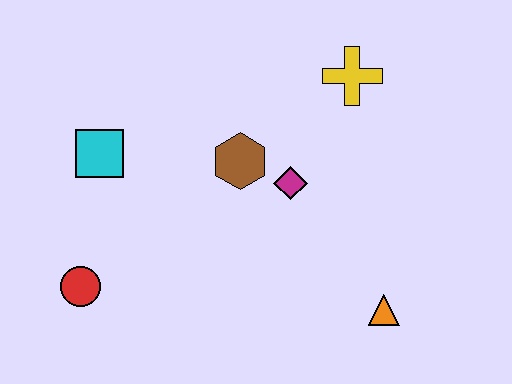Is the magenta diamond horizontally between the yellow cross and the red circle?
Yes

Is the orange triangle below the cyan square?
Yes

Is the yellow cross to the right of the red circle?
Yes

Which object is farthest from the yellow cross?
The red circle is farthest from the yellow cross.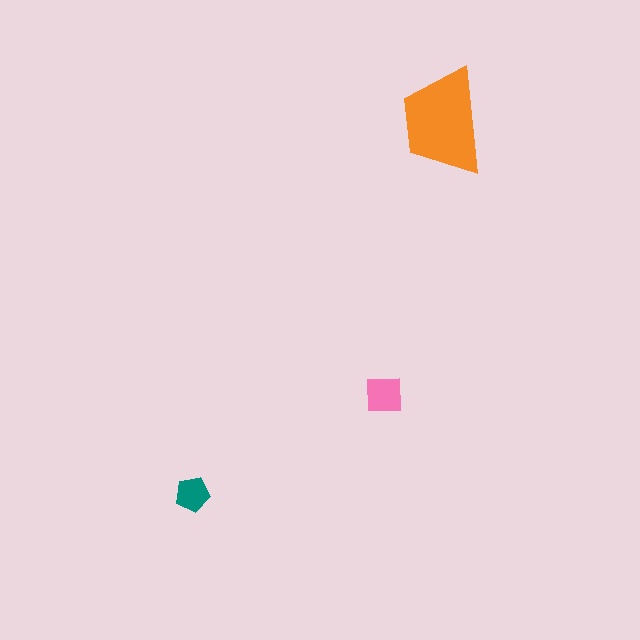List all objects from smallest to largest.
The teal pentagon, the pink square, the orange trapezoid.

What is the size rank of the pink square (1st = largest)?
2nd.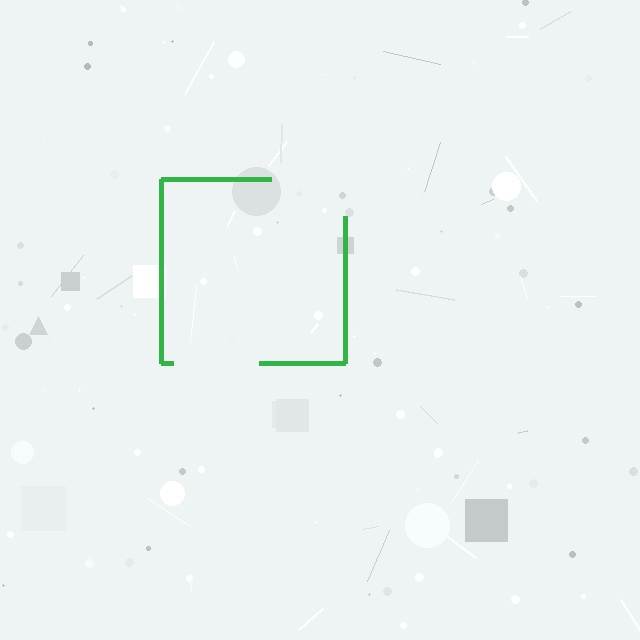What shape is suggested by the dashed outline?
The dashed outline suggests a square.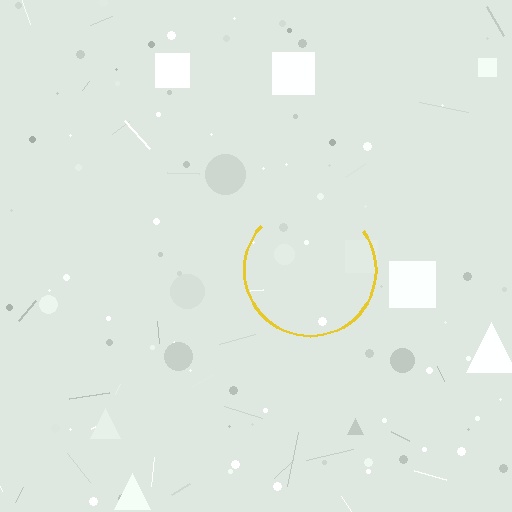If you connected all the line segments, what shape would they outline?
They would outline a circle.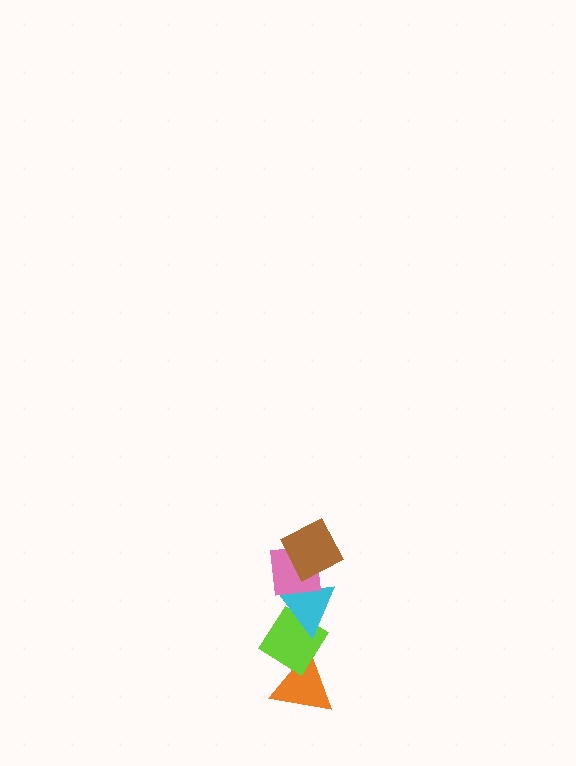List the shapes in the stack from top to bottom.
From top to bottom: the brown square, the pink square, the cyan triangle, the lime diamond, the orange triangle.